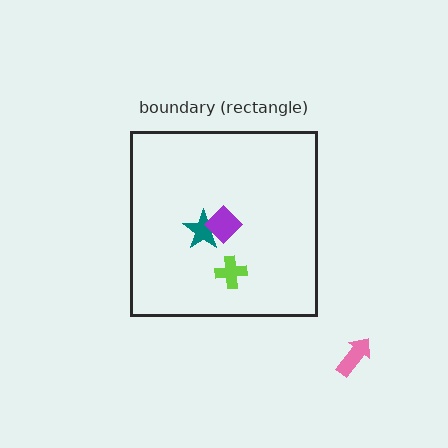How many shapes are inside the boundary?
3 inside, 1 outside.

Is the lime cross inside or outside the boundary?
Inside.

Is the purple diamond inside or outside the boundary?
Inside.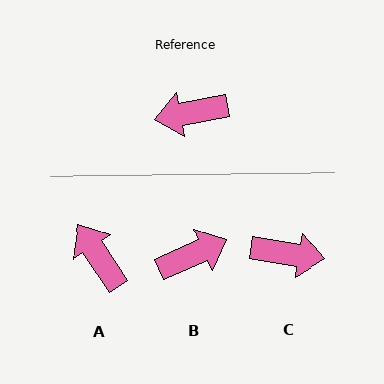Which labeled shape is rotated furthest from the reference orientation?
B, about 166 degrees away.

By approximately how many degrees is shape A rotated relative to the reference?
Approximately 67 degrees clockwise.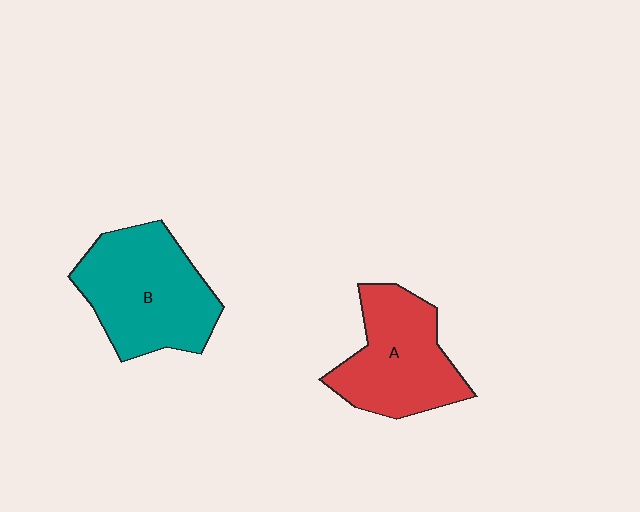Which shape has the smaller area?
Shape A (red).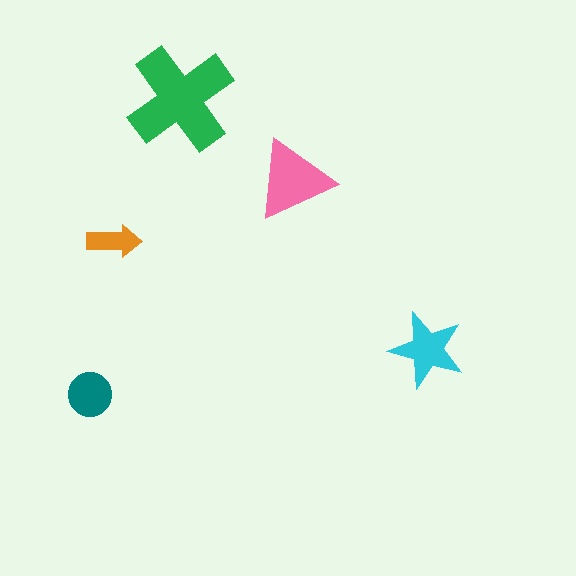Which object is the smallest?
The orange arrow.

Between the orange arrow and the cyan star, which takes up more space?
The cyan star.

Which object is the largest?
The green cross.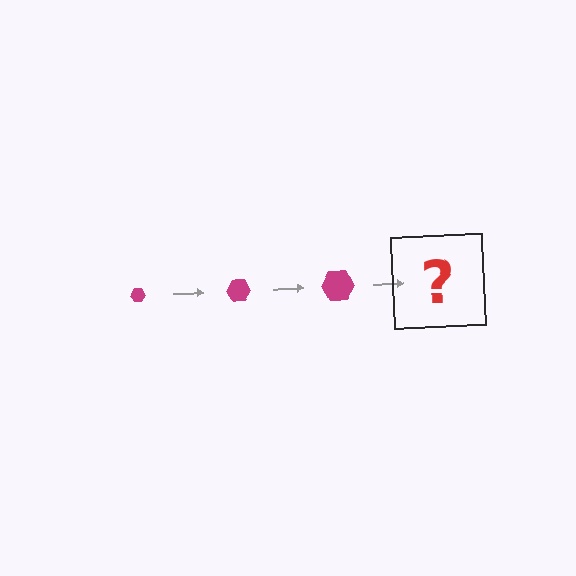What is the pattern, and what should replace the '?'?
The pattern is that the hexagon gets progressively larger each step. The '?' should be a magenta hexagon, larger than the previous one.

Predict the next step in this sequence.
The next step is a magenta hexagon, larger than the previous one.